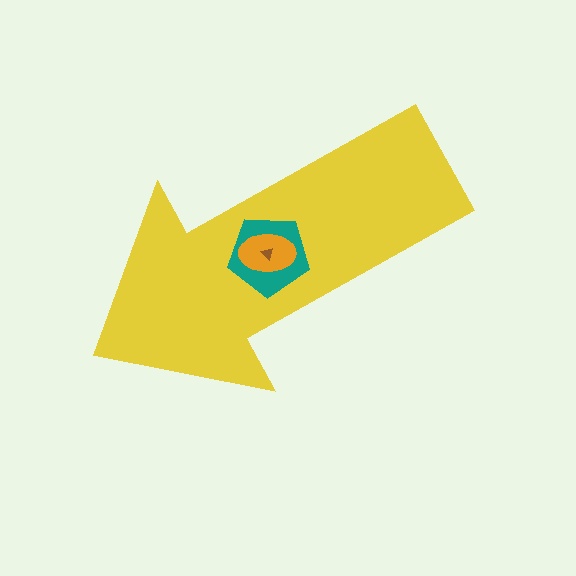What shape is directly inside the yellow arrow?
The teal pentagon.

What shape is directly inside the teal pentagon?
The orange ellipse.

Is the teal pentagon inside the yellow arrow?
Yes.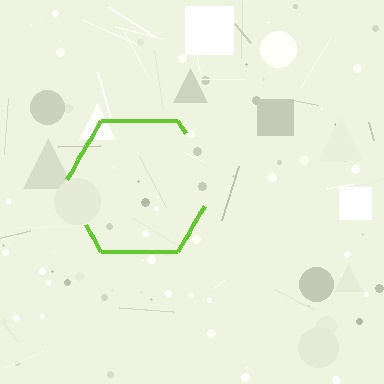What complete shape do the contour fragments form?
The contour fragments form a hexagon.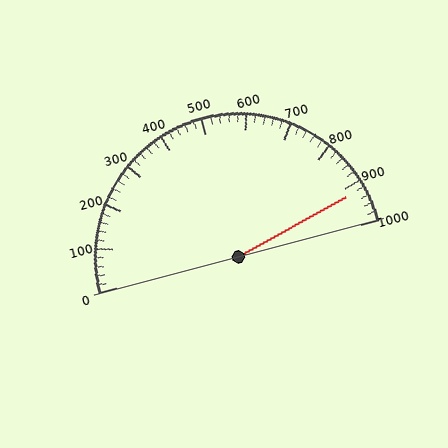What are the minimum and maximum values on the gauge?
The gauge ranges from 0 to 1000.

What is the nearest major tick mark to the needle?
The nearest major tick mark is 900.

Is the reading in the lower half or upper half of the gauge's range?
The reading is in the upper half of the range (0 to 1000).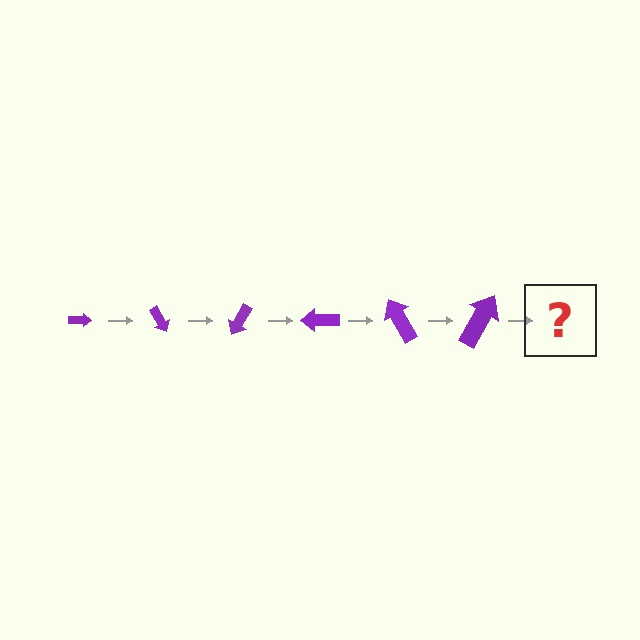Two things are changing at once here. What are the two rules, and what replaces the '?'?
The two rules are that the arrow grows larger each step and it rotates 60 degrees each step. The '?' should be an arrow, larger than the previous one and rotated 360 degrees from the start.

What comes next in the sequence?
The next element should be an arrow, larger than the previous one and rotated 360 degrees from the start.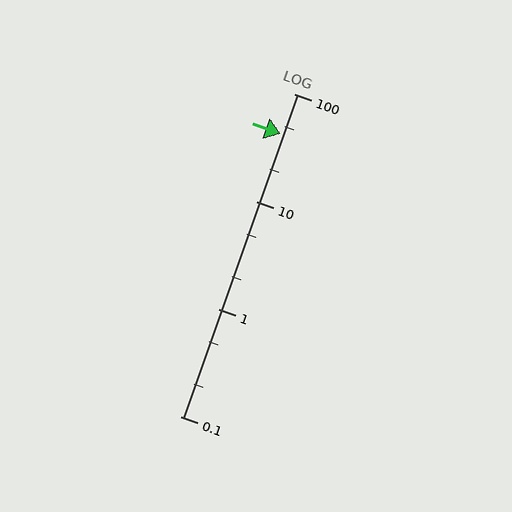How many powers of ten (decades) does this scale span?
The scale spans 3 decades, from 0.1 to 100.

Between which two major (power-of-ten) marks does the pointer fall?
The pointer is between 10 and 100.